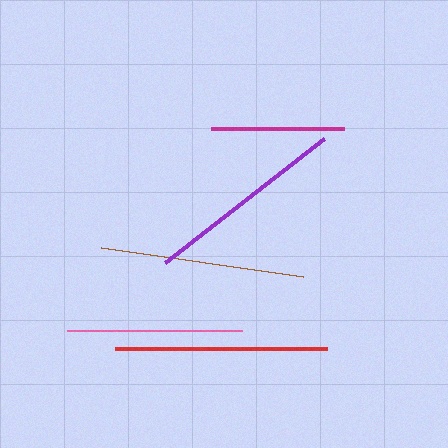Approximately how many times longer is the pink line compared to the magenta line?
The pink line is approximately 1.3 times the length of the magenta line.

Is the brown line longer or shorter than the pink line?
The brown line is longer than the pink line.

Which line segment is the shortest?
The magenta line is the shortest at approximately 133 pixels.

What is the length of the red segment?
The red segment is approximately 212 pixels long.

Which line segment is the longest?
The red line is the longest at approximately 212 pixels.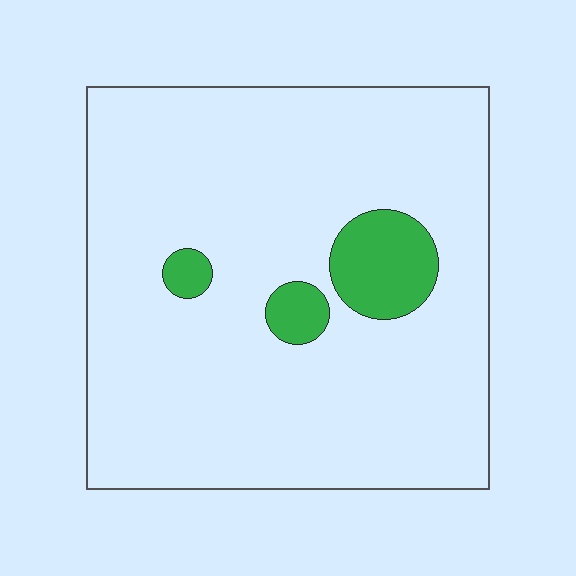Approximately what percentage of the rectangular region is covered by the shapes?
Approximately 10%.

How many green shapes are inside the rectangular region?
3.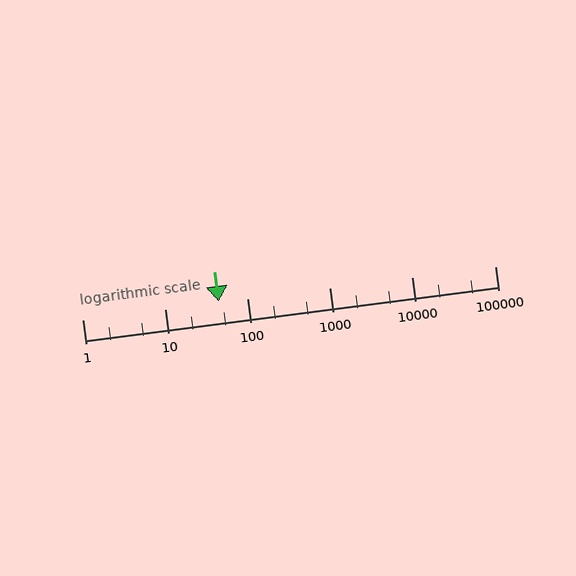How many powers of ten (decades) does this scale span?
The scale spans 5 decades, from 1 to 100000.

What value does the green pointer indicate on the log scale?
The pointer indicates approximately 45.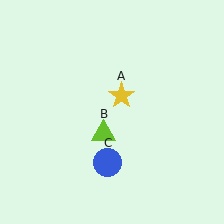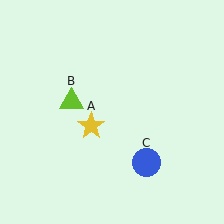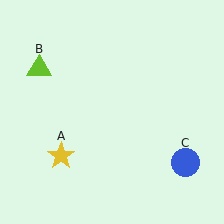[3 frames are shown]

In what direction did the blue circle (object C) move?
The blue circle (object C) moved right.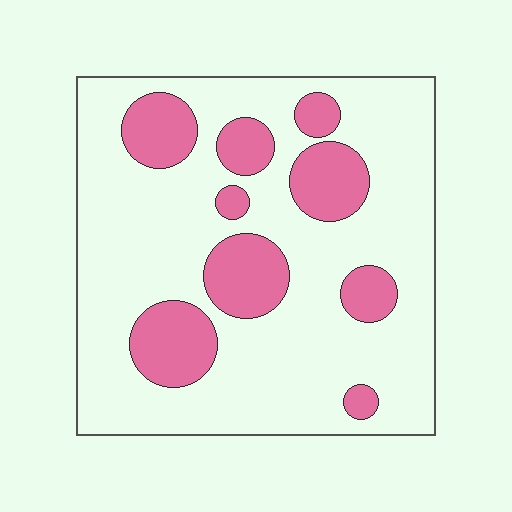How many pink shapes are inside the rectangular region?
9.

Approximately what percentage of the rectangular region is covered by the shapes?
Approximately 25%.